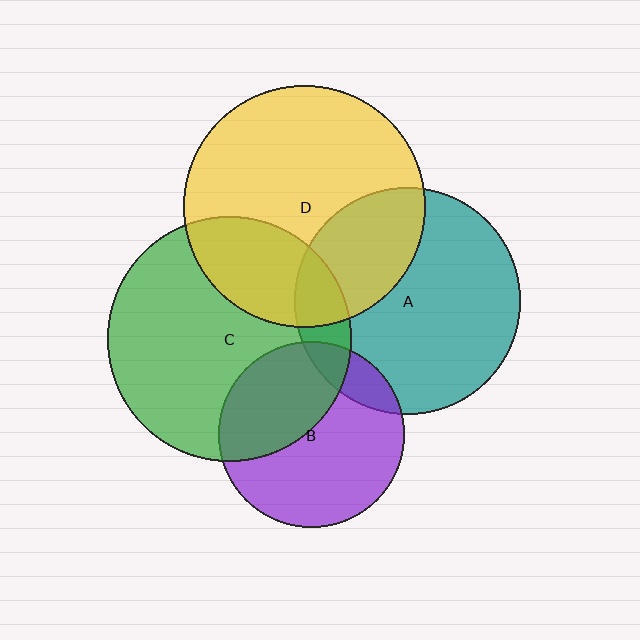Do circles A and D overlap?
Yes.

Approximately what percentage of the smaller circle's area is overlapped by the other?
Approximately 30%.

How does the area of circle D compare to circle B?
Approximately 1.7 times.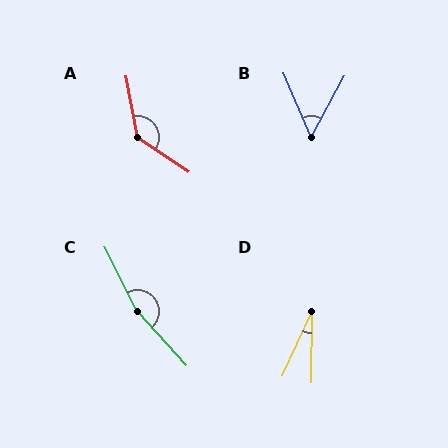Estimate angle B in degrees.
Approximately 52 degrees.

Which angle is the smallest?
D, at approximately 25 degrees.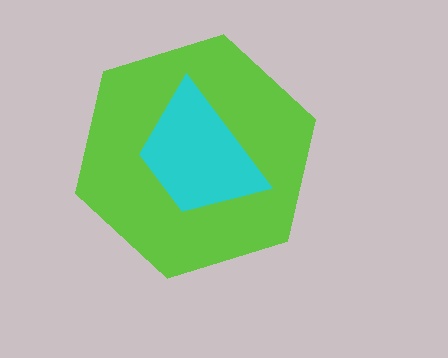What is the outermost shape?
The lime hexagon.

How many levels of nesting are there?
2.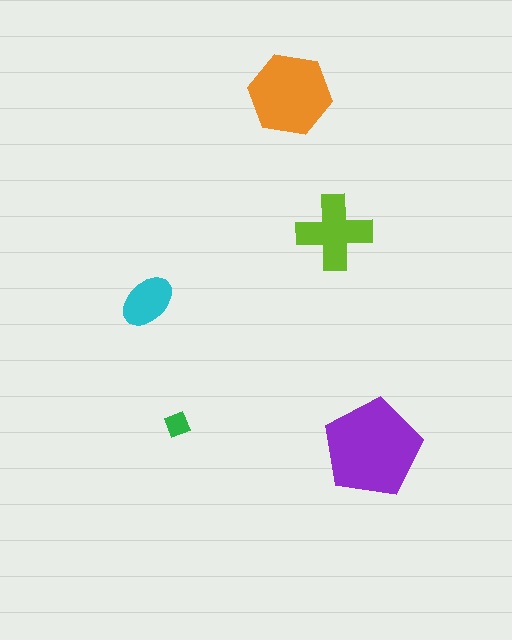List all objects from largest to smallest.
The purple pentagon, the orange hexagon, the lime cross, the cyan ellipse, the green diamond.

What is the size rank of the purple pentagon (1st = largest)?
1st.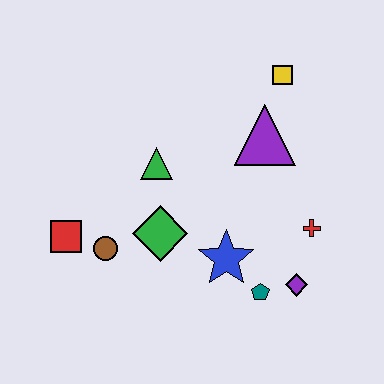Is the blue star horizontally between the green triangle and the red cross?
Yes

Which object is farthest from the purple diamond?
The red square is farthest from the purple diamond.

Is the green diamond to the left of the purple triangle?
Yes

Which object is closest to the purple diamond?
The teal pentagon is closest to the purple diamond.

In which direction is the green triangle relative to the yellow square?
The green triangle is to the left of the yellow square.